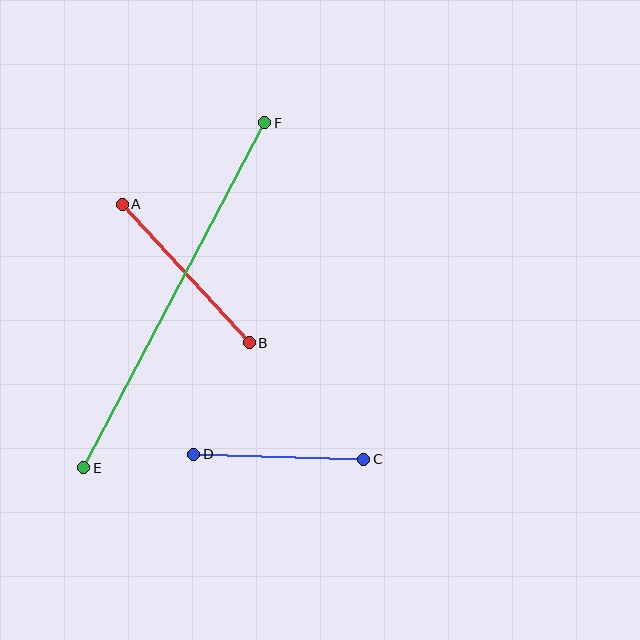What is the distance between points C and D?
The distance is approximately 170 pixels.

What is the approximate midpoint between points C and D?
The midpoint is at approximately (279, 457) pixels.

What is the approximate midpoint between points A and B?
The midpoint is at approximately (186, 274) pixels.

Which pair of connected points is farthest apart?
Points E and F are farthest apart.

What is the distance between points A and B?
The distance is approximately 188 pixels.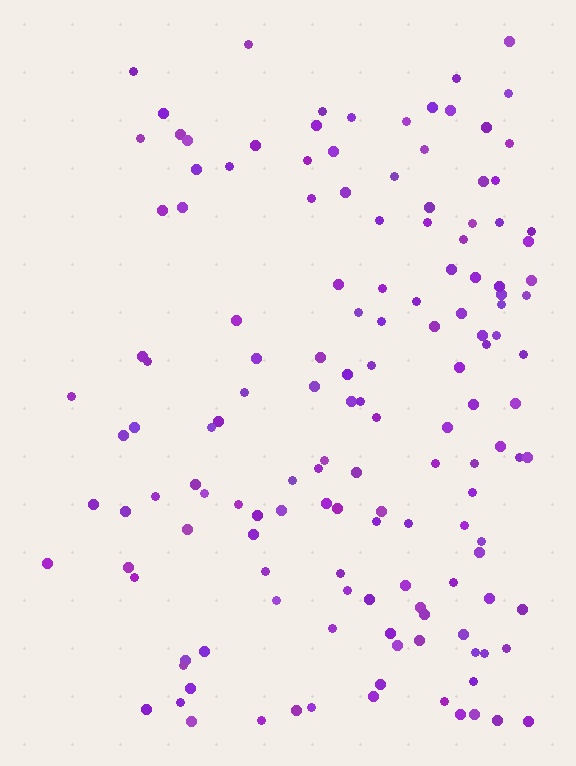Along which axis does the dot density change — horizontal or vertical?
Horizontal.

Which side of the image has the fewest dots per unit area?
The left.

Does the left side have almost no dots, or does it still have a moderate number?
Still a moderate number, just noticeably fewer than the right.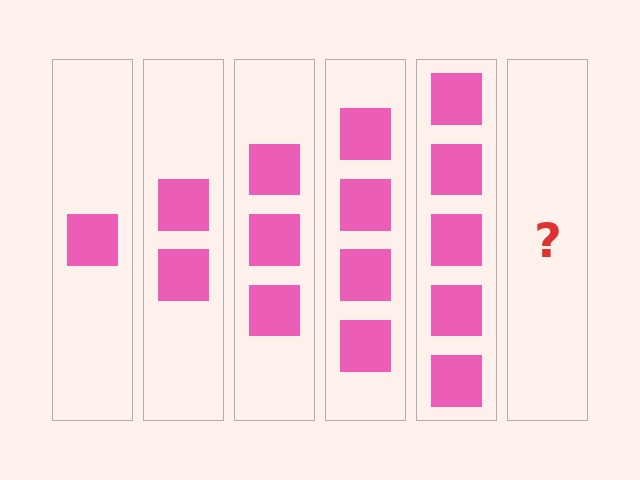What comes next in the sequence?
The next element should be 6 squares.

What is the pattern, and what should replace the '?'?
The pattern is that each step adds one more square. The '?' should be 6 squares.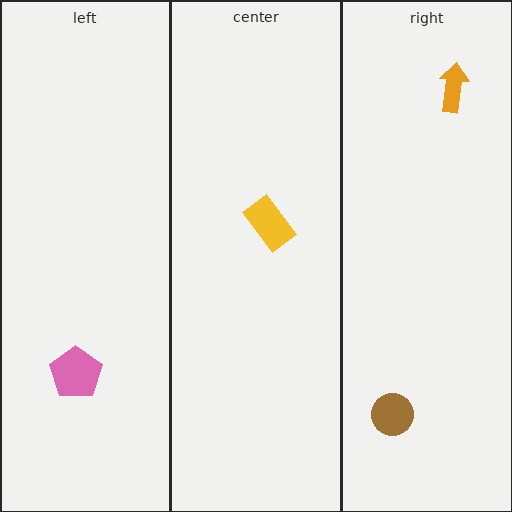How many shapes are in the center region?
1.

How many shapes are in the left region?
1.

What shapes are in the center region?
The yellow rectangle.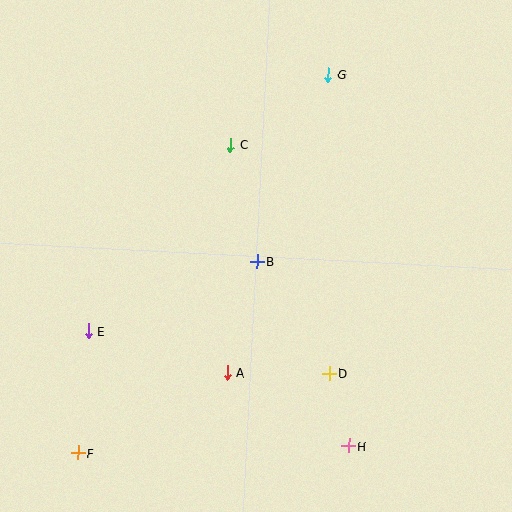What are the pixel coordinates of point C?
Point C is at (230, 145).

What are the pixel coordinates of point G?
Point G is at (328, 75).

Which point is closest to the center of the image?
Point B at (257, 261) is closest to the center.